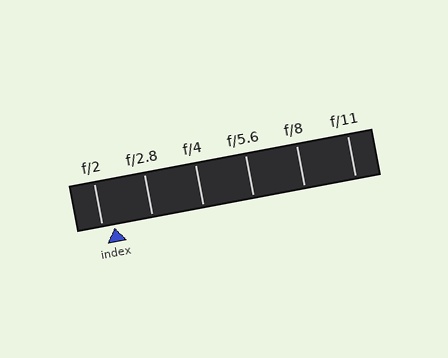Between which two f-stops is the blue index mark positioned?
The index mark is between f/2 and f/2.8.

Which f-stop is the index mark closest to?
The index mark is closest to f/2.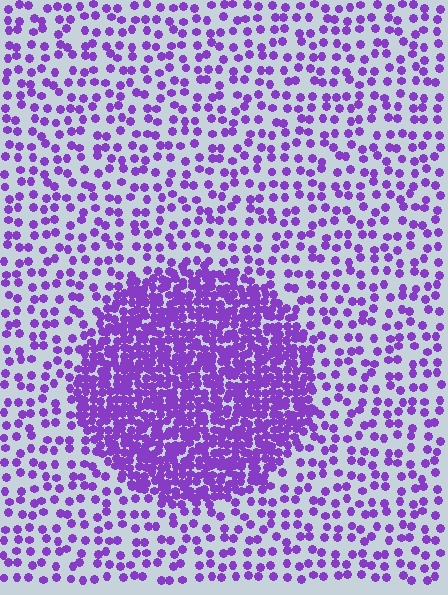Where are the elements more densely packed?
The elements are more densely packed inside the circle boundary.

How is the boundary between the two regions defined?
The boundary is defined by a change in element density (approximately 2.9x ratio). All elements are the same color, size, and shape.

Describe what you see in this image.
The image contains small purple elements arranged at two different densities. A circle-shaped region is visible where the elements are more densely packed than the surrounding area.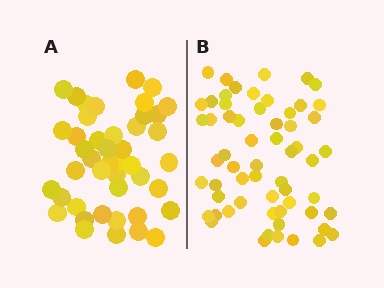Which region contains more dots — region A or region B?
Region B (the right region) has more dots.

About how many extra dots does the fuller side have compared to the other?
Region B has approximately 15 more dots than region A.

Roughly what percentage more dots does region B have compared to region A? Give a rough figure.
About 35% more.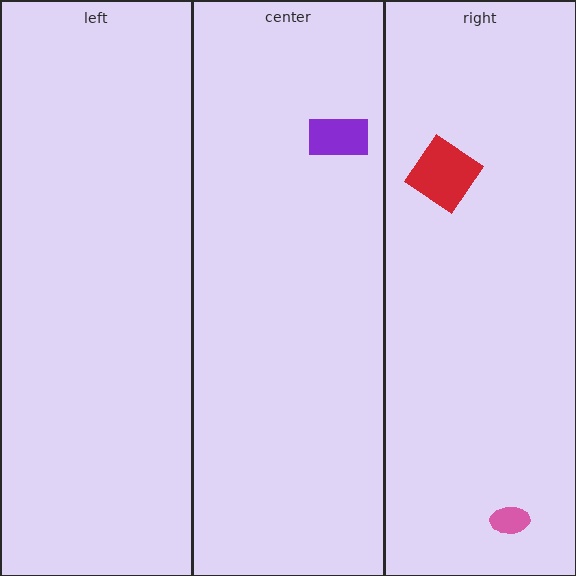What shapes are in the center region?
The purple rectangle.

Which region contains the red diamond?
The right region.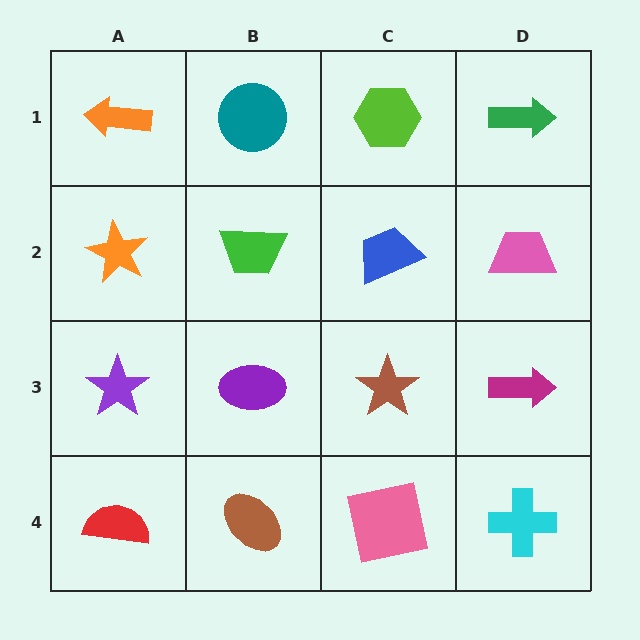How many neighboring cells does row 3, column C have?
4.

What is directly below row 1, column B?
A green trapezoid.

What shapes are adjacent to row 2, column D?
A green arrow (row 1, column D), a magenta arrow (row 3, column D), a blue trapezoid (row 2, column C).